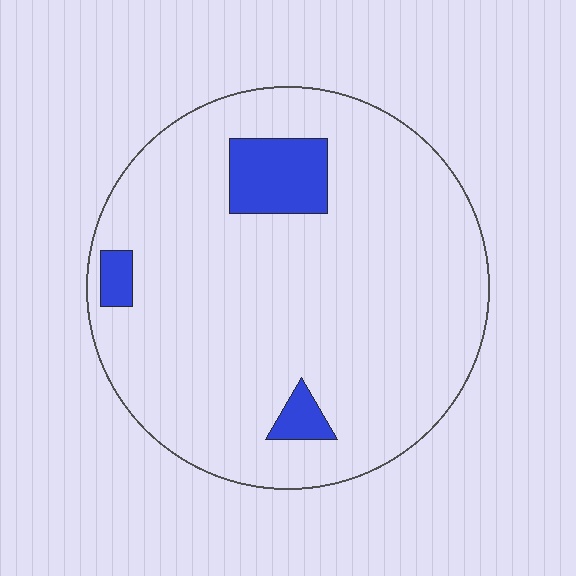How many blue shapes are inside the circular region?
3.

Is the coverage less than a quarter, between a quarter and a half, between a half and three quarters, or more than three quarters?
Less than a quarter.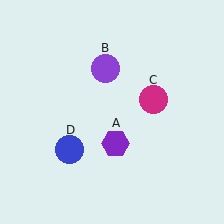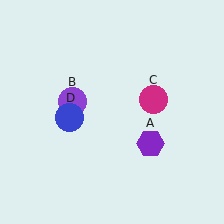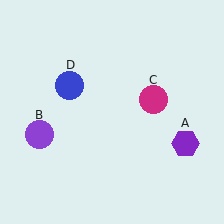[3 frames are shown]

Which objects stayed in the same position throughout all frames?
Magenta circle (object C) remained stationary.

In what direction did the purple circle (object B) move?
The purple circle (object B) moved down and to the left.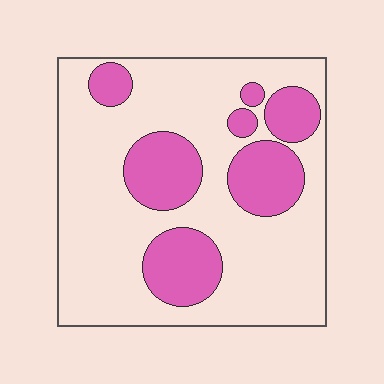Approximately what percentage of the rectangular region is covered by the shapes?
Approximately 30%.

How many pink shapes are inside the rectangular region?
7.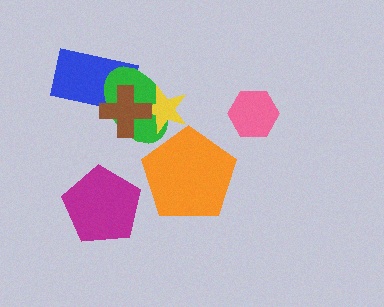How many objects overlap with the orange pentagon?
0 objects overlap with the orange pentagon.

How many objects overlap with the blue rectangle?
2 objects overlap with the blue rectangle.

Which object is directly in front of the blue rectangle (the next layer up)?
The green ellipse is directly in front of the blue rectangle.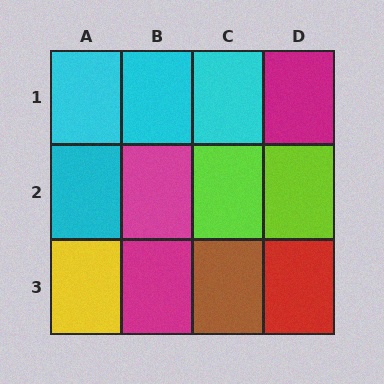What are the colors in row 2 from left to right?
Cyan, magenta, lime, lime.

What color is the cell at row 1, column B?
Cyan.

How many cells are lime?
2 cells are lime.